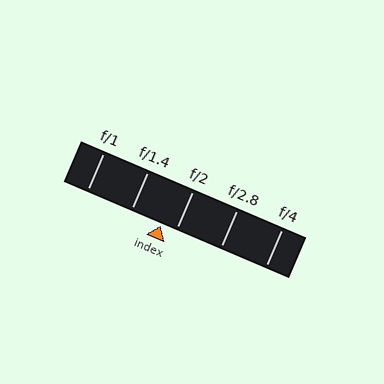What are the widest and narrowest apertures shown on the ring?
The widest aperture shown is f/1 and the narrowest is f/4.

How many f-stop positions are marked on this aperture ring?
There are 5 f-stop positions marked.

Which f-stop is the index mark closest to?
The index mark is closest to f/2.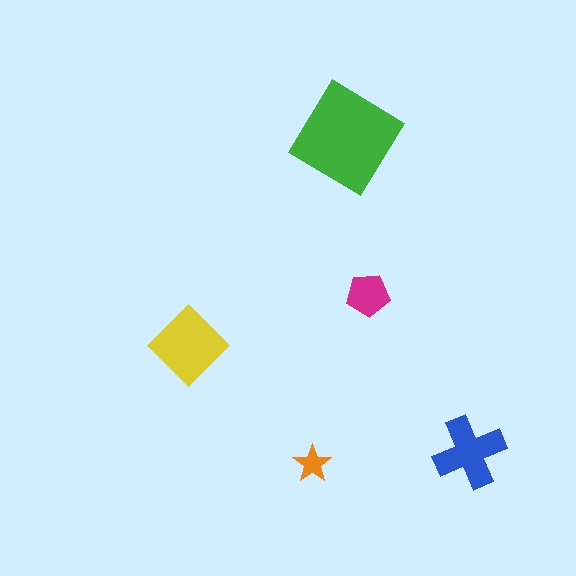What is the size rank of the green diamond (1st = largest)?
1st.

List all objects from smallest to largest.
The orange star, the magenta pentagon, the blue cross, the yellow diamond, the green diamond.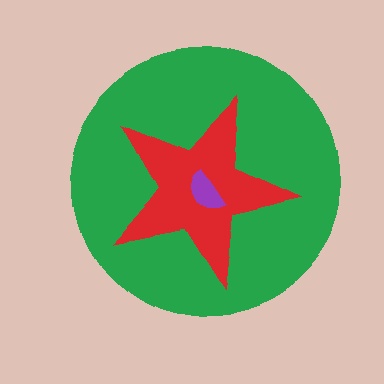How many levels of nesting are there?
3.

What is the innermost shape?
The purple semicircle.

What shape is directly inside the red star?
The purple semicircle.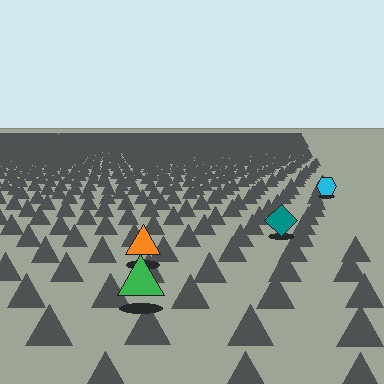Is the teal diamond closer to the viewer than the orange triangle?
No. The orange triangle is closer — you can tell from the texture gradient: the ground texture is coarser near it.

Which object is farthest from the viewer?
The cyan hexagon is farthest from the viewer. It appears smaller and the ground texture around it is denser.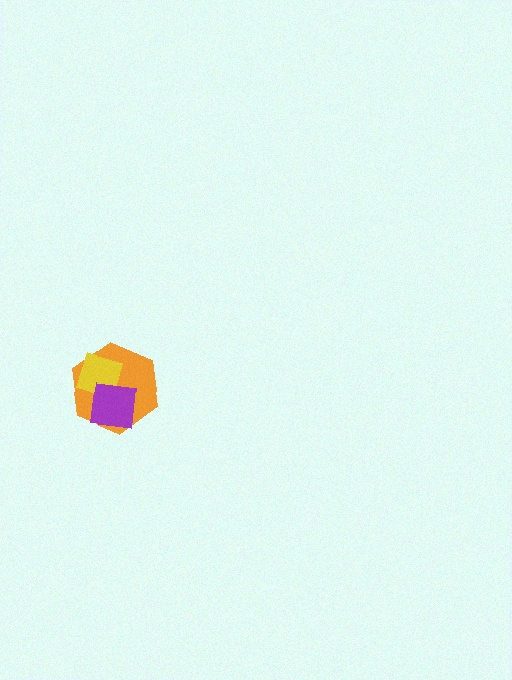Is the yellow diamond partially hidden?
Yes, it is partially covered by another shape.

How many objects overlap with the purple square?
2 objects overlap with the purple square.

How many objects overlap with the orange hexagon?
2 objects overlap with the orange hexagon.